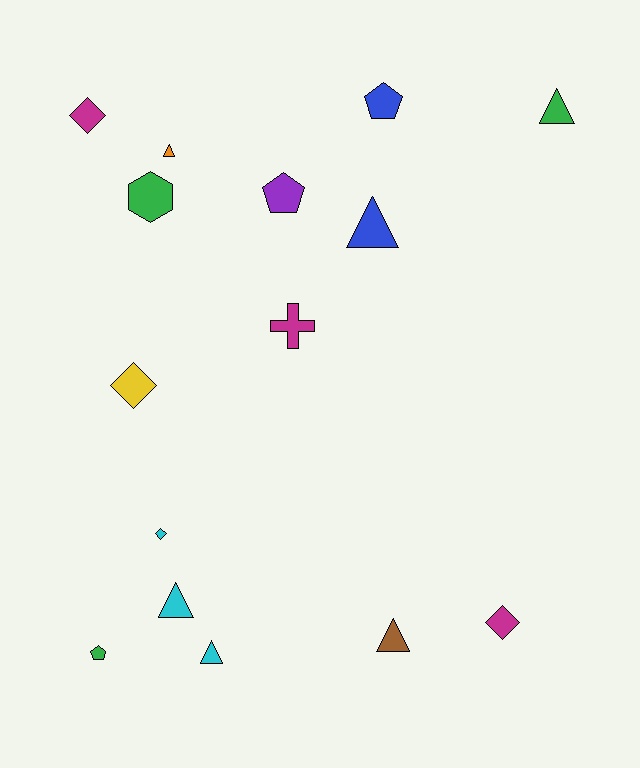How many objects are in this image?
There are 15 objects.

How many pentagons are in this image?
There are 3 pentagons.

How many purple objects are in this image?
There is 1 purple object.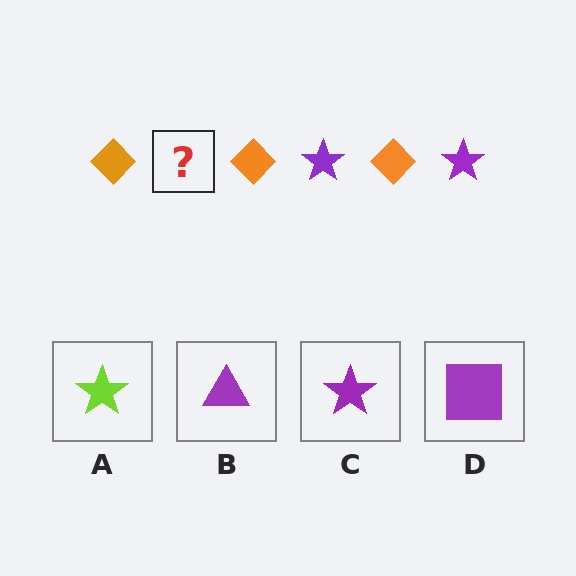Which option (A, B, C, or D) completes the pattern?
C.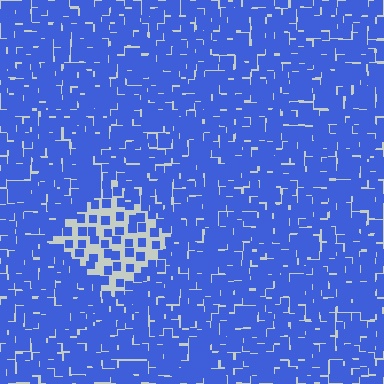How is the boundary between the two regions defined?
The boundary is defined by a change in element density (approximately 2.5x ratio). All elements are the same color, size, and shape.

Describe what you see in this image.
The image contains small blue elements arranged at two different densities. A diamond-shaped region is visible where the elements are less densely packed than the surrounding area.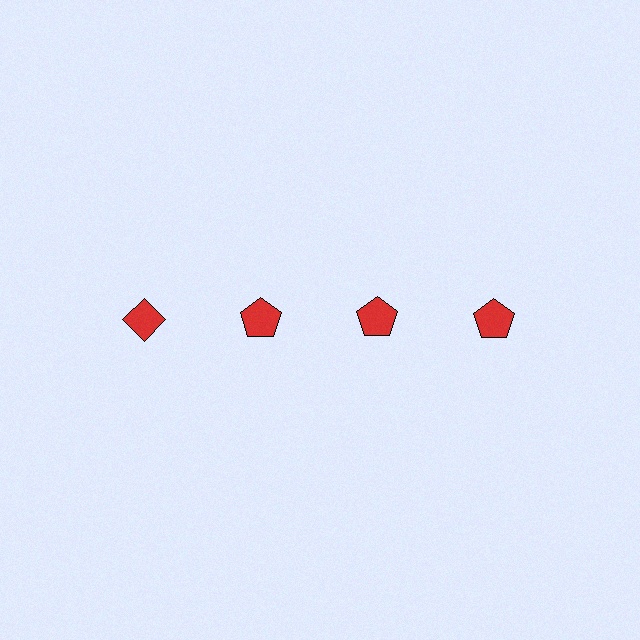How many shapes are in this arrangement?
There are 4 shapes arranged in a grid pattern.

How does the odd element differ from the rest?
It has a different shape: diamond instead of pentagon.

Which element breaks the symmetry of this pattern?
The red diamond in the top row, leftmost column breaks the symmetry. All other shapes are red pentagons.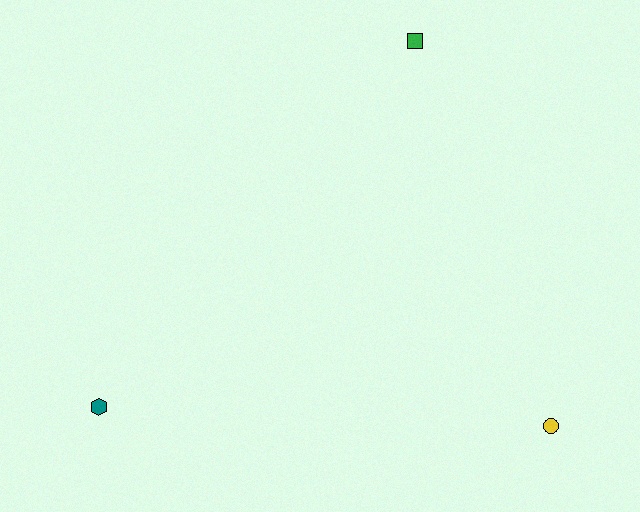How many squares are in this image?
There is 1 square.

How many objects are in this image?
There are 3 objects.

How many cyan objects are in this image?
There are no cyan objects.